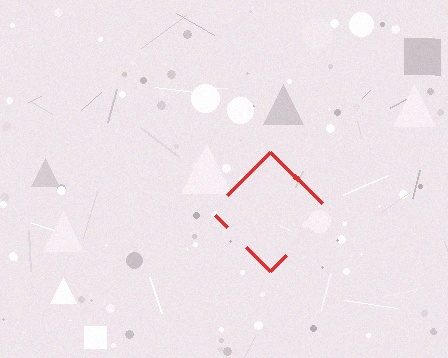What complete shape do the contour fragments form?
The contour fragments form a diamond.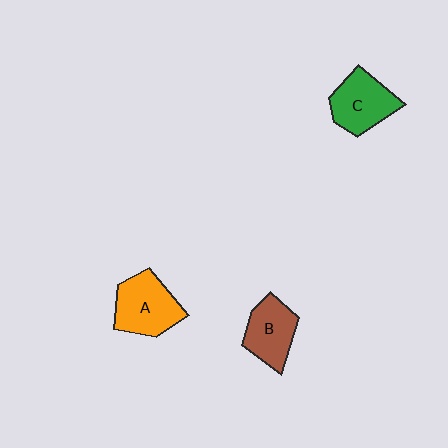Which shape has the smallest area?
Shape B (brown).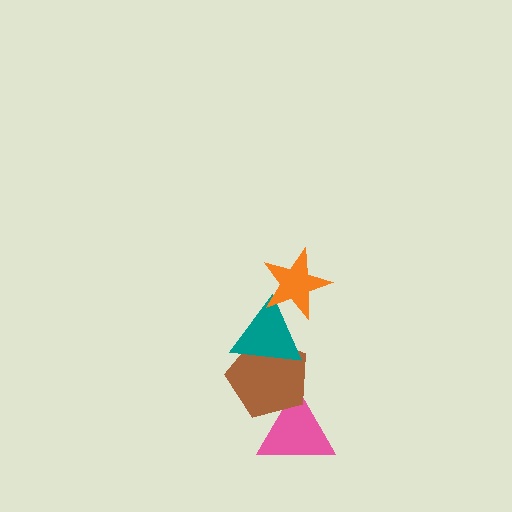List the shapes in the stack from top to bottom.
From top to bottom: the orange star, the teal triangle, the brown pentagon, the pink triangle.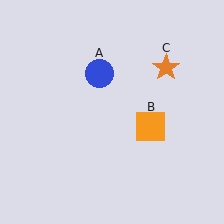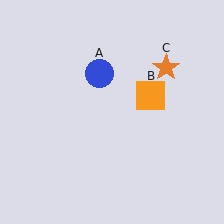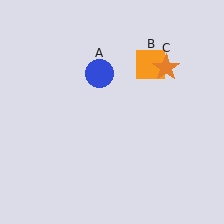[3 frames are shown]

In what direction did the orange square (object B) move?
The orange square (object B) moved up.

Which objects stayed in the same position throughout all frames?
Blue circle (object A) and orange star (object C) remained stationary.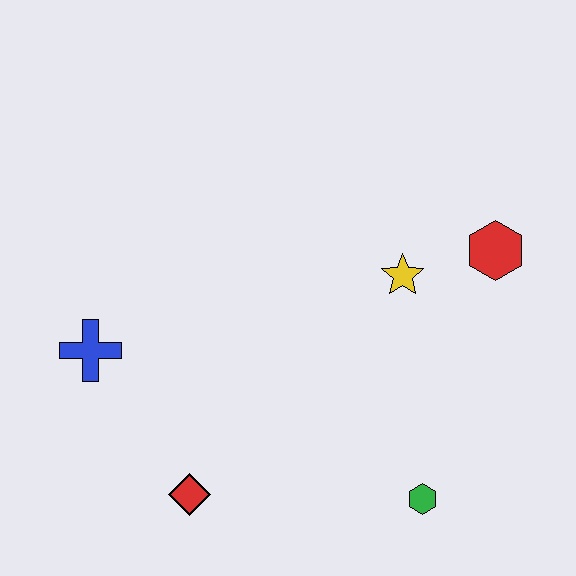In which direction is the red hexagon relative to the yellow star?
The red hexagon is to the right of the yellow star.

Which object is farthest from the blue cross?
The red hexagon is farthest from the blue cross.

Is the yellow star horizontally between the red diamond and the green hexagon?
Yes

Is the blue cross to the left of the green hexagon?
Yes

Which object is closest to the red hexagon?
The yellow star is closest to the red hexagon.